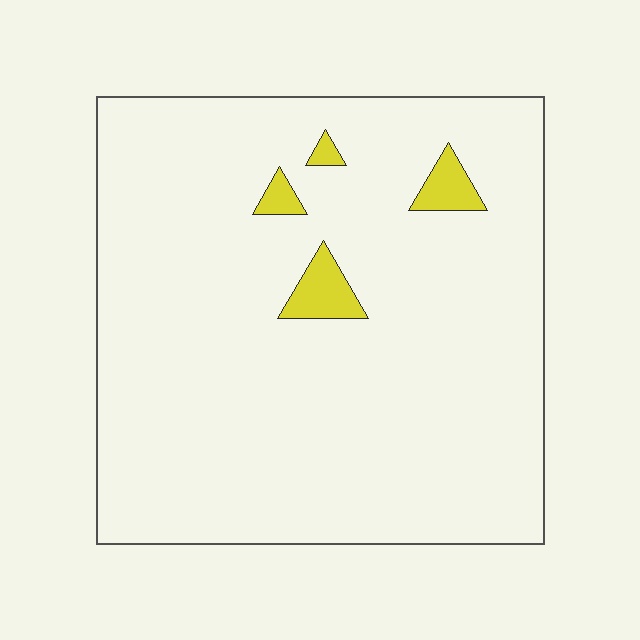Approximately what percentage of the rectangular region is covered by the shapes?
Approximately 5%.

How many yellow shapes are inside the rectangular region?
4.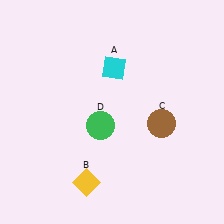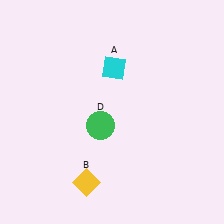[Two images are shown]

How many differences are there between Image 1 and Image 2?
There is 1 difference between the two images.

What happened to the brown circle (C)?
The brown circle (C) was removed in Image 2. It was in the bottom-right area of Image 1.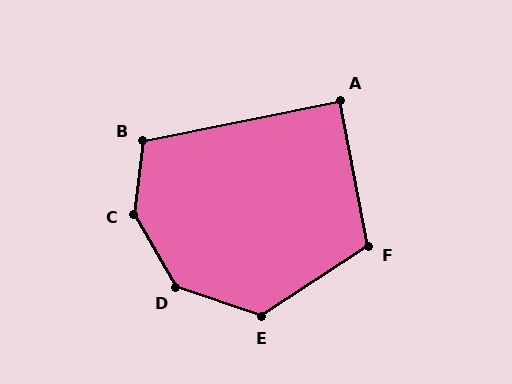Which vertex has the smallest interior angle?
A, at approximately 89 degrees.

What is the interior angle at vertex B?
Approximately 109 degrees (obtuse).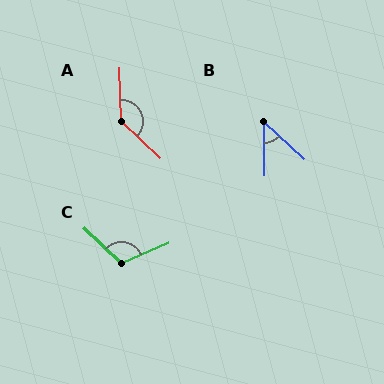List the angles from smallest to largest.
B (47°), C (114°), A (134°).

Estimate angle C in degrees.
Approximately 114 degrees.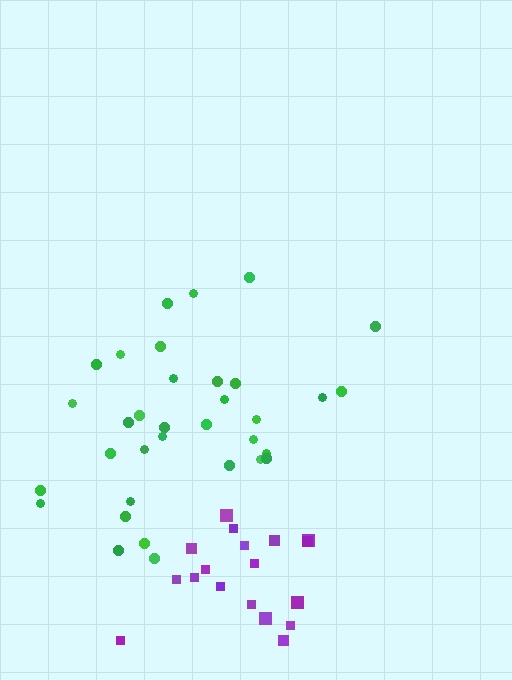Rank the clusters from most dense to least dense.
green, purple.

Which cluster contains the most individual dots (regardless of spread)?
Green (34).